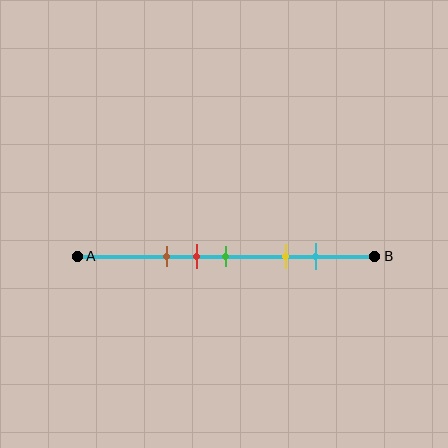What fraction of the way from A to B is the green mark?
The green mark is approximately 50% (0.5) of the way from A to B.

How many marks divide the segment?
There are 5 marks dividing the segment.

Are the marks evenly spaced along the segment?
No, the marks are not evenly spaced.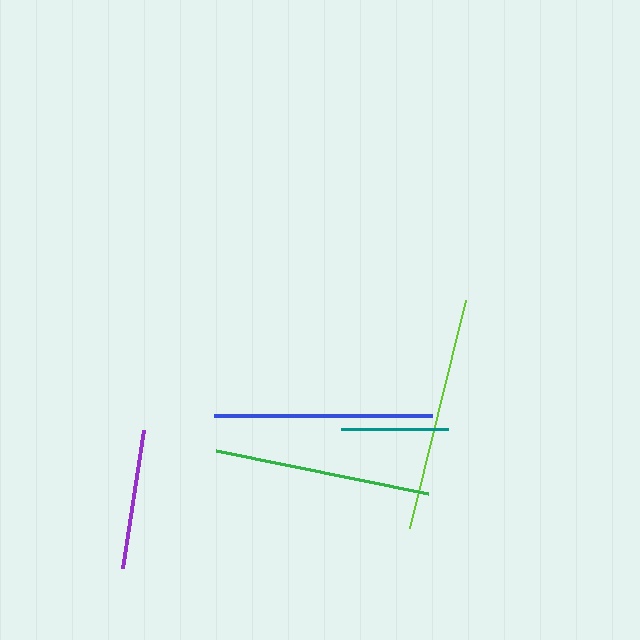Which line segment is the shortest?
The teal line is the shortest at approximately 107 pixels.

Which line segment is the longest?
The lime line is the longest at approximately 235 pixels.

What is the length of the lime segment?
The lime segment is approximately 235 pixels long.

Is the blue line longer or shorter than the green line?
The blue line is longer than the green line.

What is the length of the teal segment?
The teal segment is approximately 107 pixels long.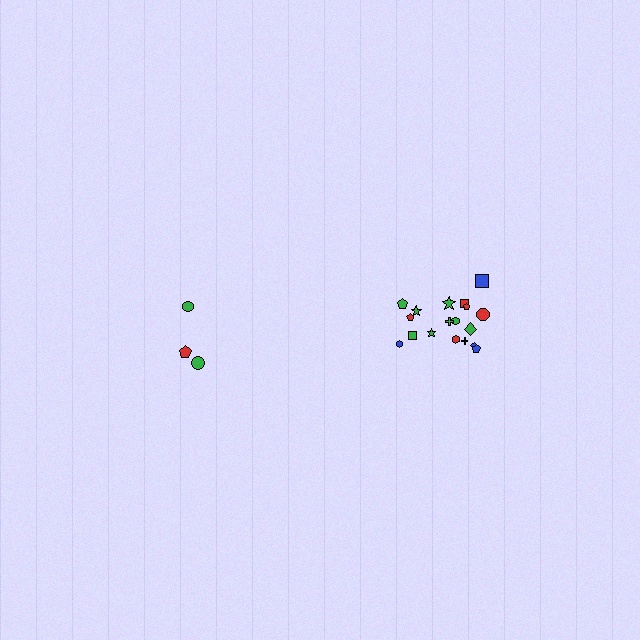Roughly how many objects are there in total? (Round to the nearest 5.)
Roughly 20 objects in total.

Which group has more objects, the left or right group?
The right group.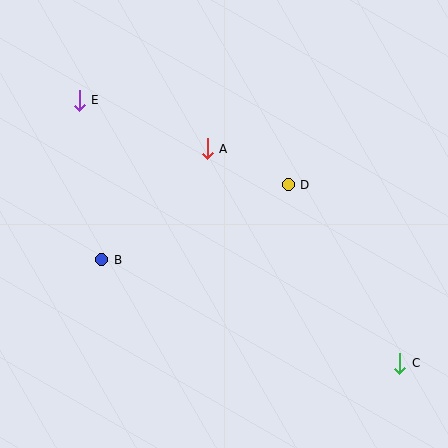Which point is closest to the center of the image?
Point D at (288, 185) is closest to the center.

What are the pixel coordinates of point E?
Point E is at (79, 100).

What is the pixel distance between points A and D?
The distance between A and D is 89 pixels.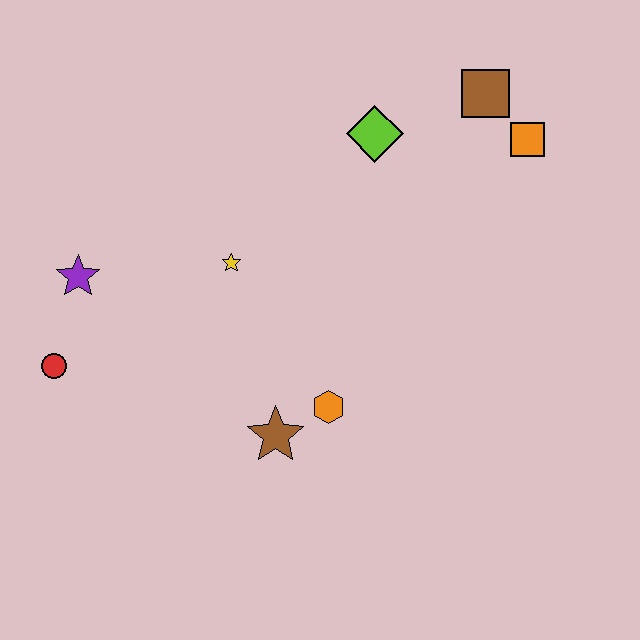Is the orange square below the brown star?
No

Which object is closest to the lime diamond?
The brown square is closest to the lime diamond.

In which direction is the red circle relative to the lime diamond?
The red circle is to the left of the lime diamond.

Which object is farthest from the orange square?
The red circle is farthest from the orange square.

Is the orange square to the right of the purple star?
Yes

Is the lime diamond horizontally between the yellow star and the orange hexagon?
No